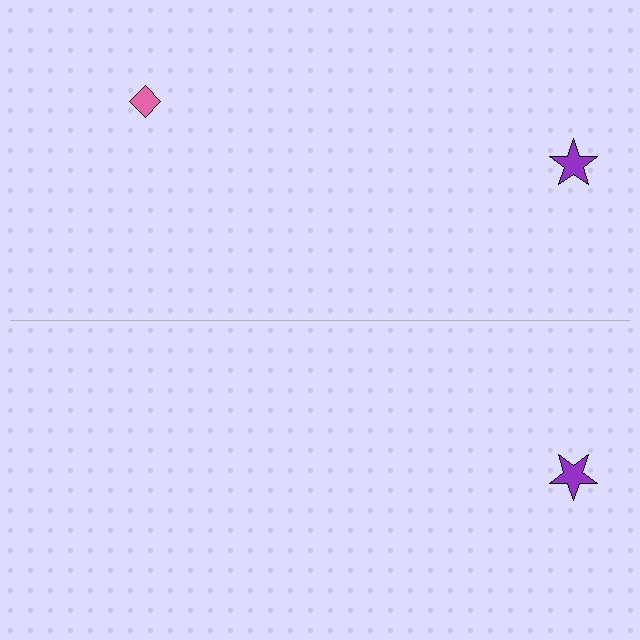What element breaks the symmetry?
A pink diamond is missing from the bottom side.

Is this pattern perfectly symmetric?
No, the pattern is not perfectly symmetric. A pink diamond is missing from the bottom side.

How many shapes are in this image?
There are 3 shapes in this image.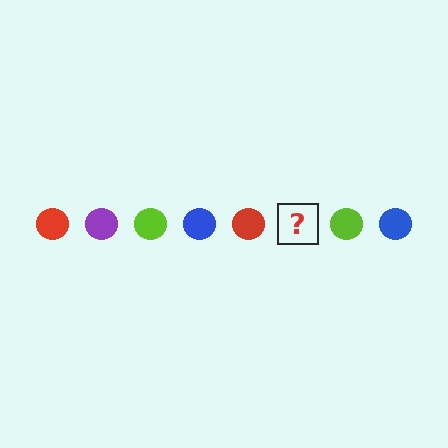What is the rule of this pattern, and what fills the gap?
The rule is that the pattern cycles through red, purple, lime, blue circles. The gap should be filled with a purple circle.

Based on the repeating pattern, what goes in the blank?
The blank should be a purple circle.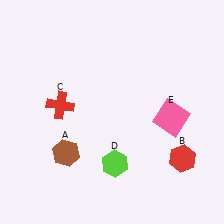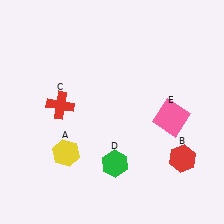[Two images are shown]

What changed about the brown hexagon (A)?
In Image 1, A is brown. In Image 2, it changed to yellow.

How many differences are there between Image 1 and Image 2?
There are 2 differences between the two images.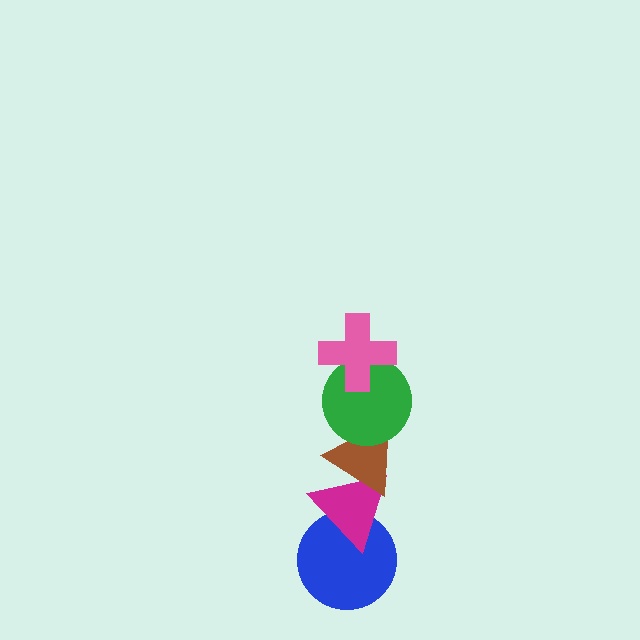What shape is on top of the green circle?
The pink cross is on top of the green circle.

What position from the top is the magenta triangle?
The magenta triangle is 4th from the top.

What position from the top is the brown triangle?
The brown triangle is 3rd from the top.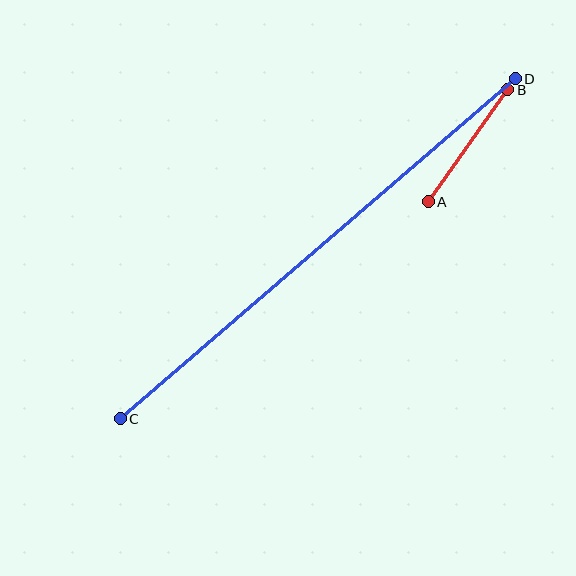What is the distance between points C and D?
The distance is approximately 521 pixels.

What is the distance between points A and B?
The distance is approximately 137 pixels.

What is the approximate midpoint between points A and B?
The midpoint is at approximately (468, 146) pixels.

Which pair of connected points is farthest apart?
Points C and D are farthest apart.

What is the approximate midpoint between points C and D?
The midpoint is at approximately (318, 249) pixels.